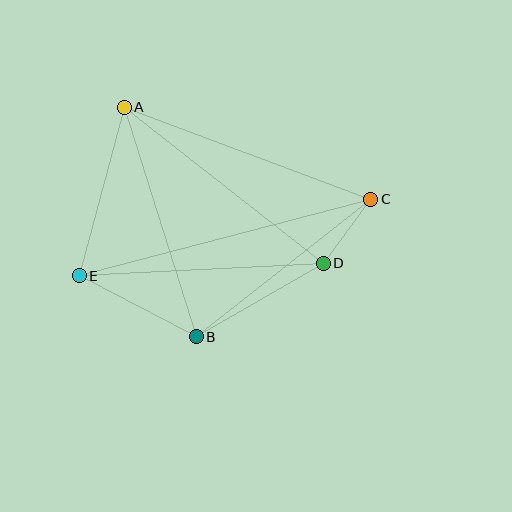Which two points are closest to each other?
Points C and D are closest to each other.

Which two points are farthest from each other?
Points C and E are farthest from each other.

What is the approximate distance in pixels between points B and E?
The distance between B and E is approximately 132 pixels.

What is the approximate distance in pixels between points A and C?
The distance between A and C is approximately 263 pixels.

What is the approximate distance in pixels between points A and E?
The distance between A and E is approximately 174 pixels.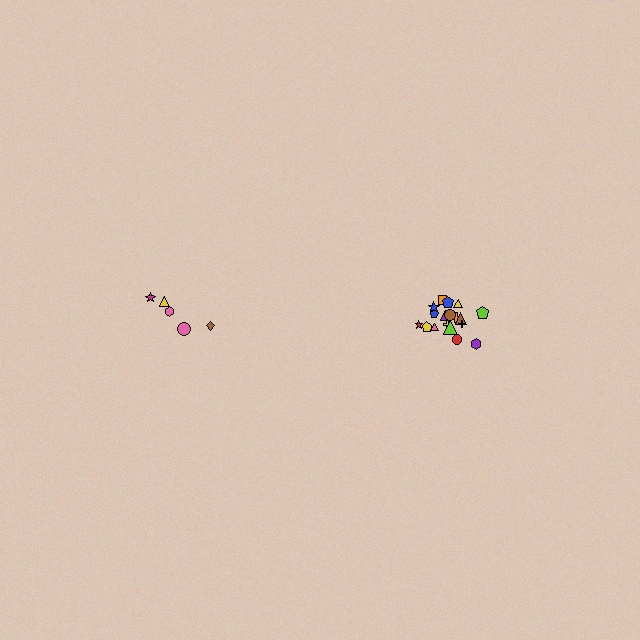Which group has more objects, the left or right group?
The right group.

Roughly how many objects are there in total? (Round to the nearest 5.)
Roughly 25 objects in total.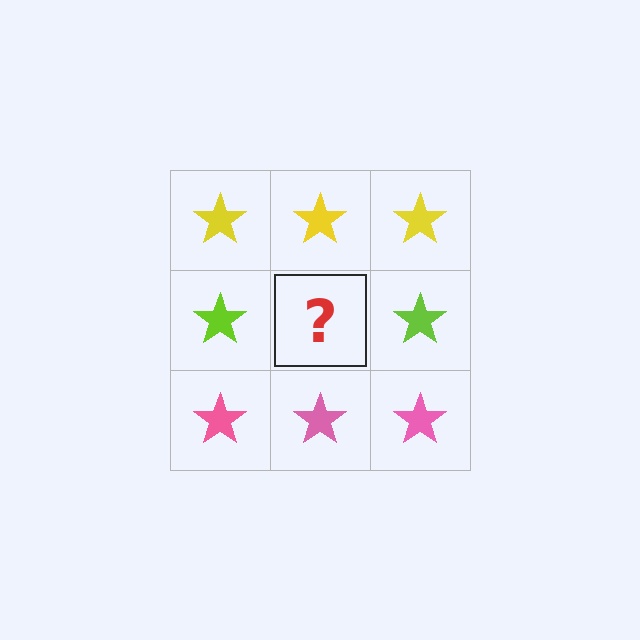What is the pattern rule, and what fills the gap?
The rule is that each row has a consistent color. The gap should be filled with a lime star.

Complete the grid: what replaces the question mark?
The question mark should be replaced with a lime star.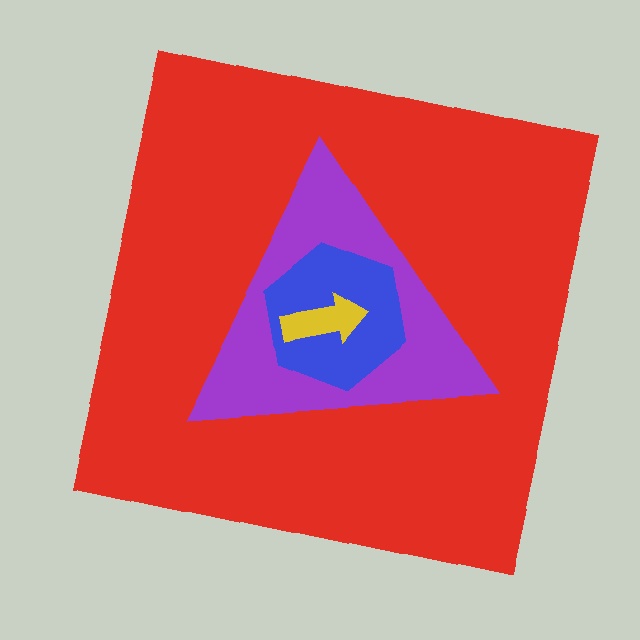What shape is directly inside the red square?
The purple triangle.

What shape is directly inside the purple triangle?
The blue hexagon.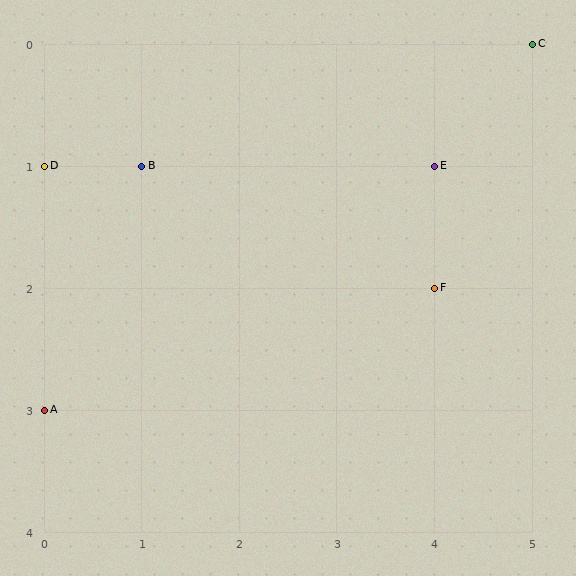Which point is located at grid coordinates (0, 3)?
Point A is at (0, 3).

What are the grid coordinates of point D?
Point D is at grid coordinates (0, 1).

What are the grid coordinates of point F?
Point F is at grid coordinates (4, 2).